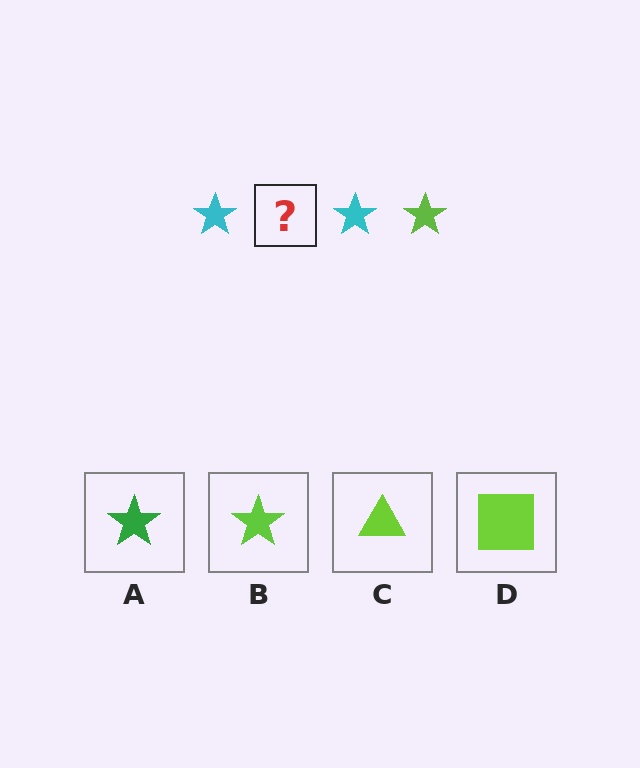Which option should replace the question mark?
Option B.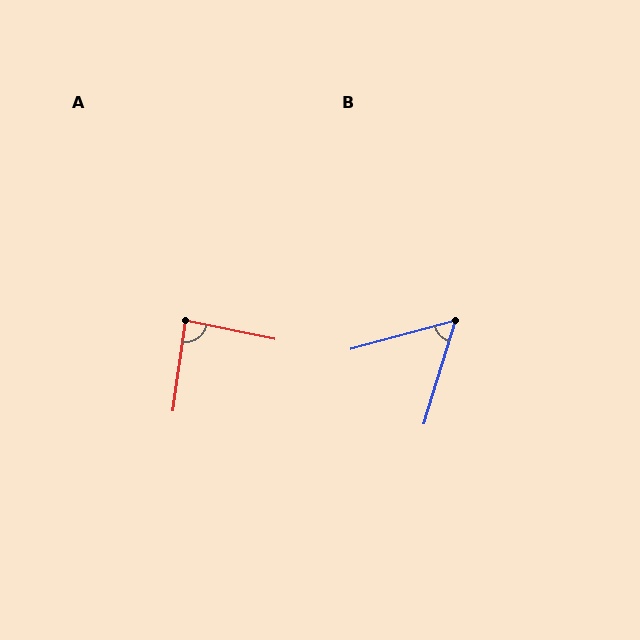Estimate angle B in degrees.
Approximately 58 degrees.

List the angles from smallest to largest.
B (58°), A (86°).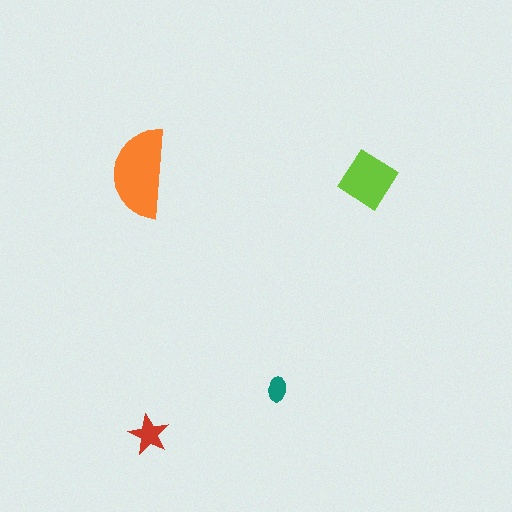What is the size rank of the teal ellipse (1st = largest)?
4th.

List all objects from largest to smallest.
The orange semicircle, the lime diamond, the red star, the teal ellipse.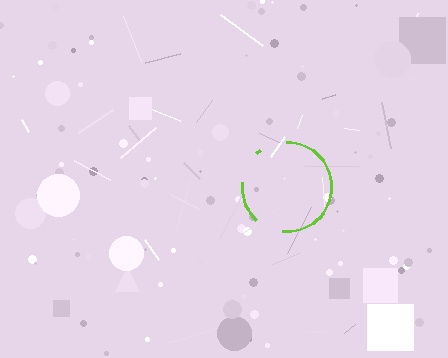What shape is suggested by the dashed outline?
The dashed outline suggests a circle.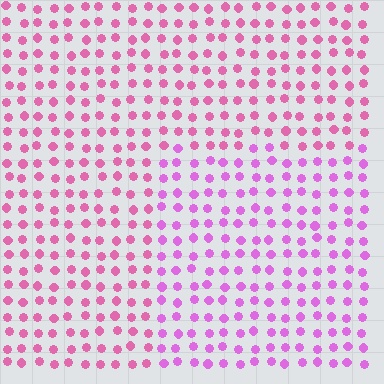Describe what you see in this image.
The image is filled with small pink elements in a uniform arrangement. A rectangle-shaped region is visible where the elements are tinted to a slightly different hue, forming a subtle color boundary.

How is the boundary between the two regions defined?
The boundary is defined purely by a slight shift in hue (about 28 degrees). Spacing, size, and orientation are identical on both sides.